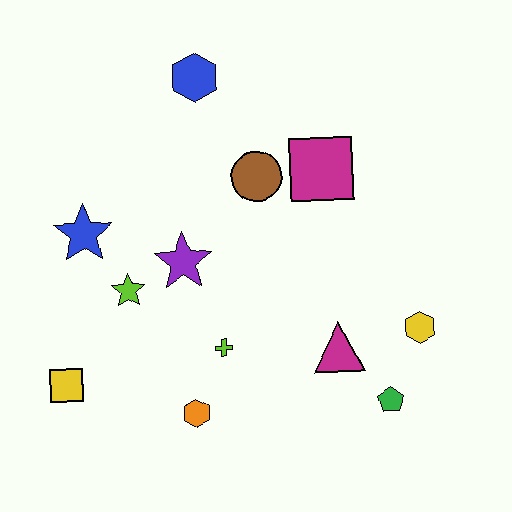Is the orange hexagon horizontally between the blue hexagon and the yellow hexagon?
No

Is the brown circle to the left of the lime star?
No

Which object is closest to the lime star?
The purple star is closest to the lime star.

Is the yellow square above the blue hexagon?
No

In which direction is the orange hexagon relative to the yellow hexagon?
The orange hexagon is to the left of the yellow hexagon.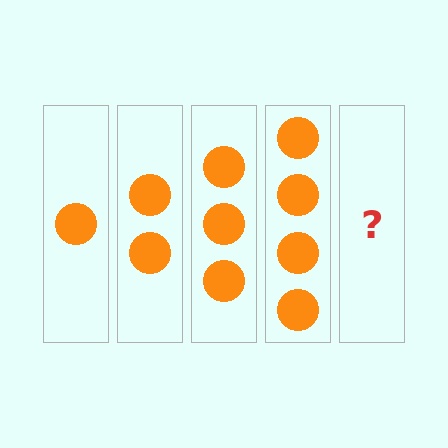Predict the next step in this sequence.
The next step is 5 circles.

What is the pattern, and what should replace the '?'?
The pattern is that each step adds one more circle. The '?' should be 5 circles.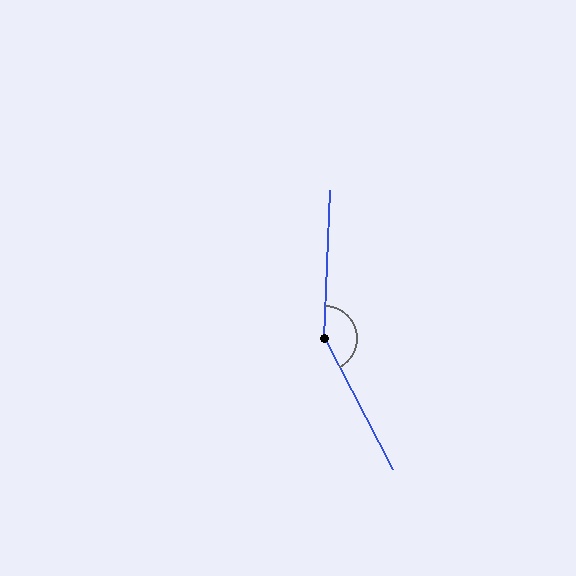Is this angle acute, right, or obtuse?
It is obtuse.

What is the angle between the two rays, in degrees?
Approximately 150 degrees.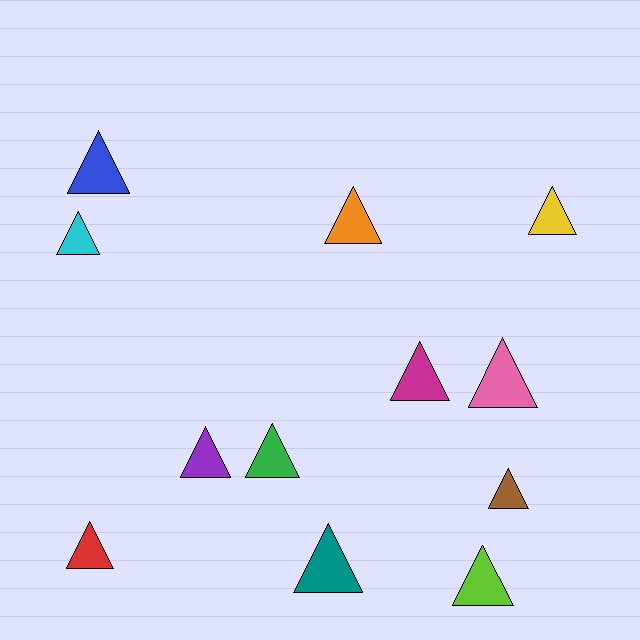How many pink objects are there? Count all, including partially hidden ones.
There is 1 pink object.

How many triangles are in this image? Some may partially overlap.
There are 12 triangles.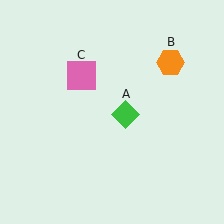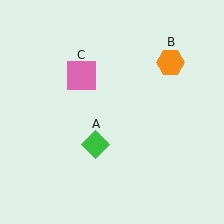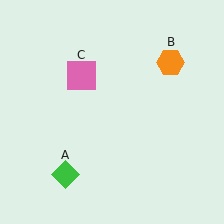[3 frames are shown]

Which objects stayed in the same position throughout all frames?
Orange hexagon (object B) and pink square (object C) remained stationary.